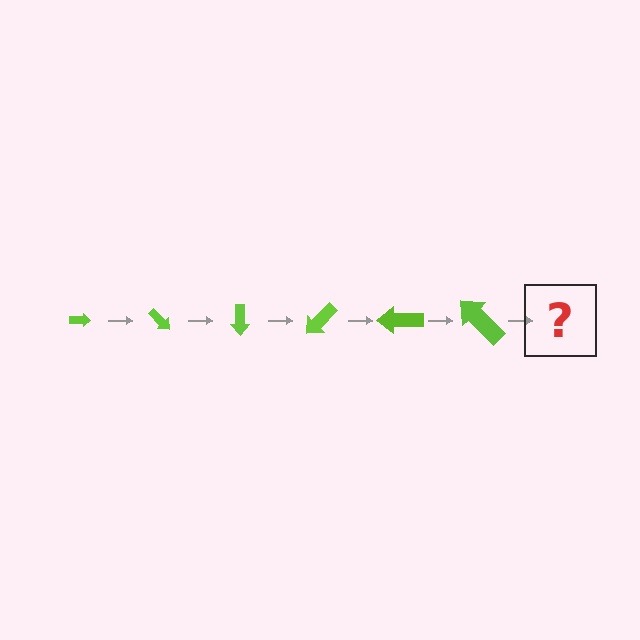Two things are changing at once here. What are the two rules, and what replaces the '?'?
The two rules are that the arrow grows larger each step and it rotates 45 degrees each step. The '?' should be an arrow, larger than the previous one and rotated 270 degrees from the start.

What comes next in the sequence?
The next element should be an arrow, larger than the previous one and rotated 270 degrees from the start.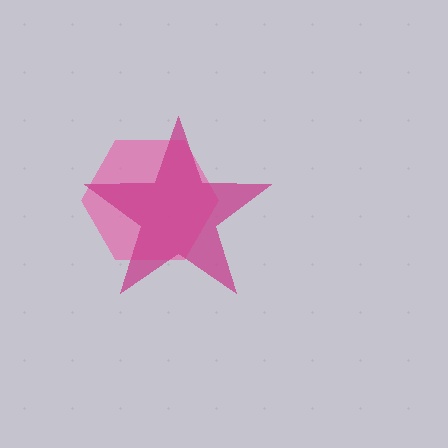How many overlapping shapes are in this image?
There are 2 overlapping shapes in the image.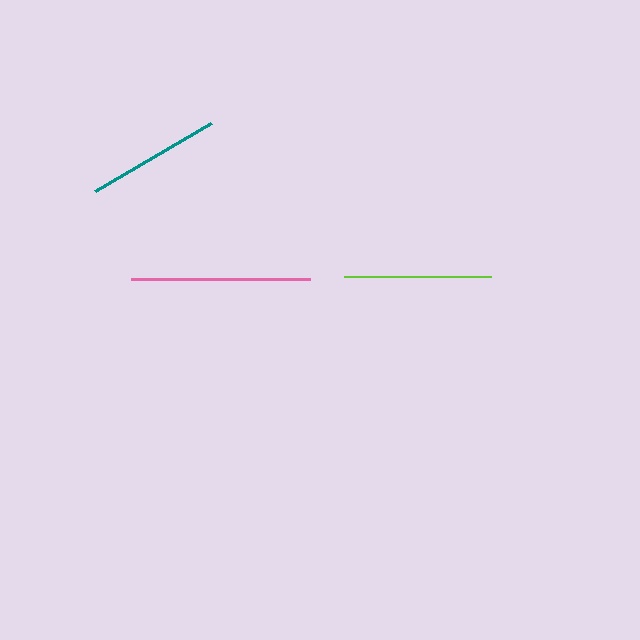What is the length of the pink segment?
The pink segment is approximately 179 pixels long.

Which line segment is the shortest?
The teal line is the shortest at approximately 134 pixels.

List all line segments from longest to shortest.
From longest to shortest: pink, lime, teal.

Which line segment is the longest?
The pink line is the longest at approximately 179 pixels.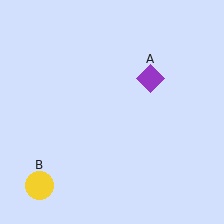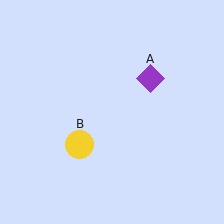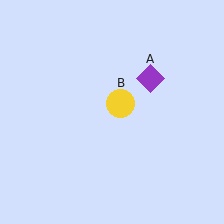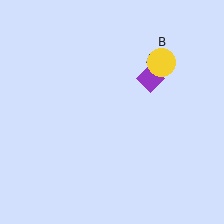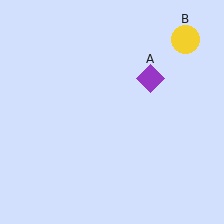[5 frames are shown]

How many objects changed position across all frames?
1 object changed position: yellow circle (object B).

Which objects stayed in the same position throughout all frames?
Purple diamond (object A) remained stationary.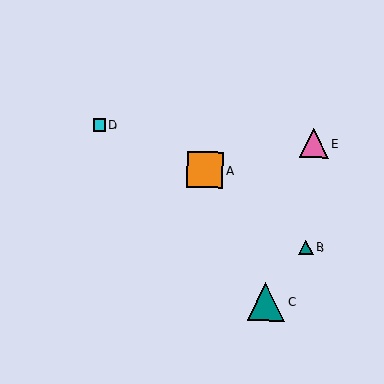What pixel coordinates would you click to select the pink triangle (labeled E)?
Click at (314, 143) to select the pink triangle E.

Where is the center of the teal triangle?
The center of the teal triangle is at (306, 248).